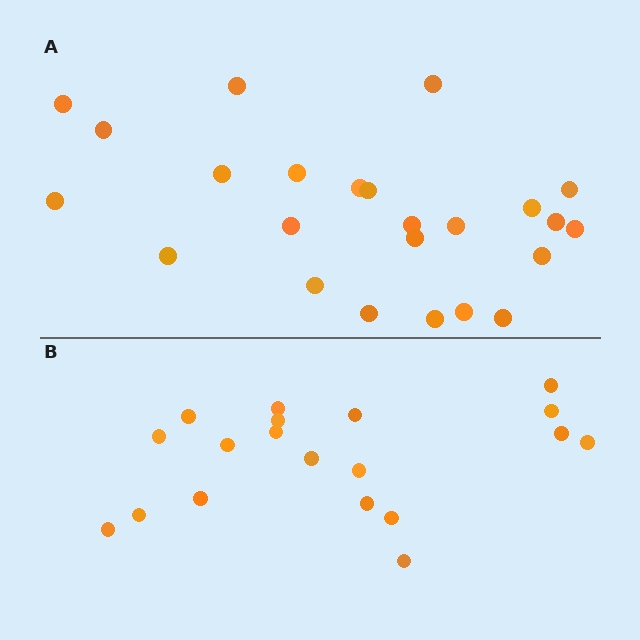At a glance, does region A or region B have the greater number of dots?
Region A (the top region) has more dots.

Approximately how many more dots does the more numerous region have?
Region A has about 5 more dots than region B.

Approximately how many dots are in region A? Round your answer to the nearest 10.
About 20 dots. (The exact count is 24, which rounds to 20.)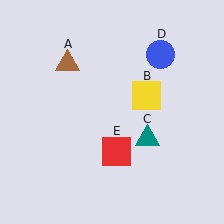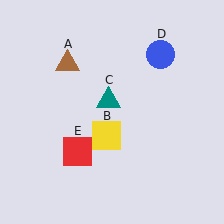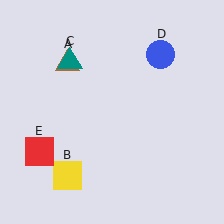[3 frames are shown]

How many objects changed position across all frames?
3 objects changed position: yellow square (object B), teal triangle (object C), red square (object E).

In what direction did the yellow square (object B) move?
The yellow square (object B) moved down and to the left.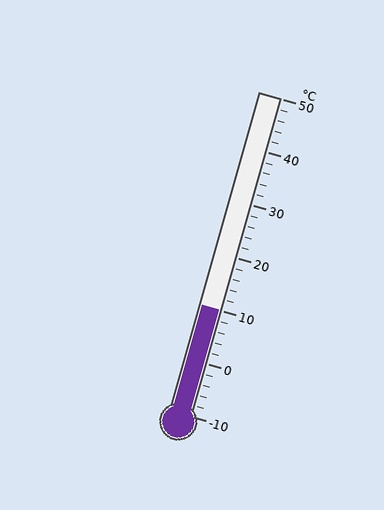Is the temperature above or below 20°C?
The temperature is below 20°C.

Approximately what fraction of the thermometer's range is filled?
The thermometer is filled to approximately 35% of its range.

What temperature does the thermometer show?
The thermometer shows approximately 10°C.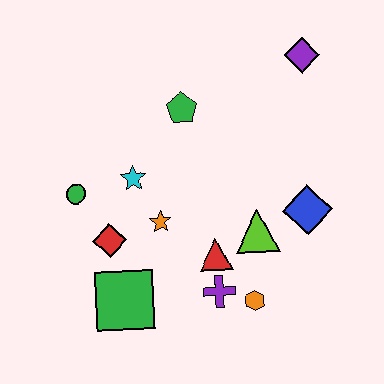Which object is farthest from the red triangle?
The purple diamond is farthest from the red triangle.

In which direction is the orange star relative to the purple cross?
The orange star is above the purple cross.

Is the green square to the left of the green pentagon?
Yes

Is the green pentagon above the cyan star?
Yes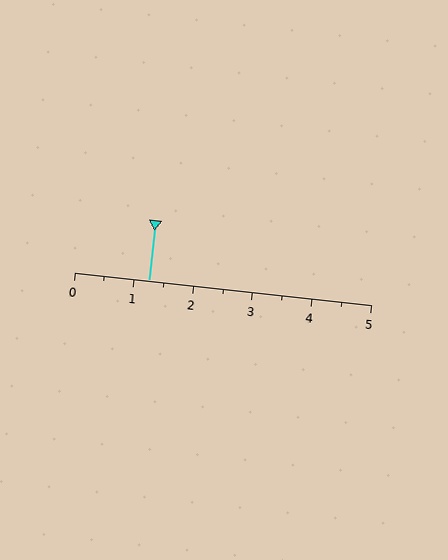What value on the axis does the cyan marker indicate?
The marker indicates approximately 1.2.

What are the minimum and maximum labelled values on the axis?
The axis runs from 0 to 5.